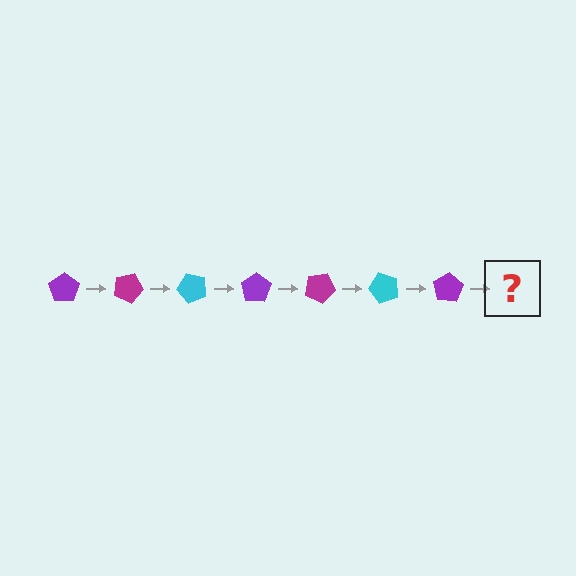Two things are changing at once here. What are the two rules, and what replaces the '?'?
The two rules are that it rotates 25 degrees each step and the color cycles through purple, magenta, and cyan. The '?' should be a magenta pentagon, rotated 175 degrees from the start.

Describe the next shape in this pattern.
It should be a magenta pentagon, rotated 175 degrees from the start.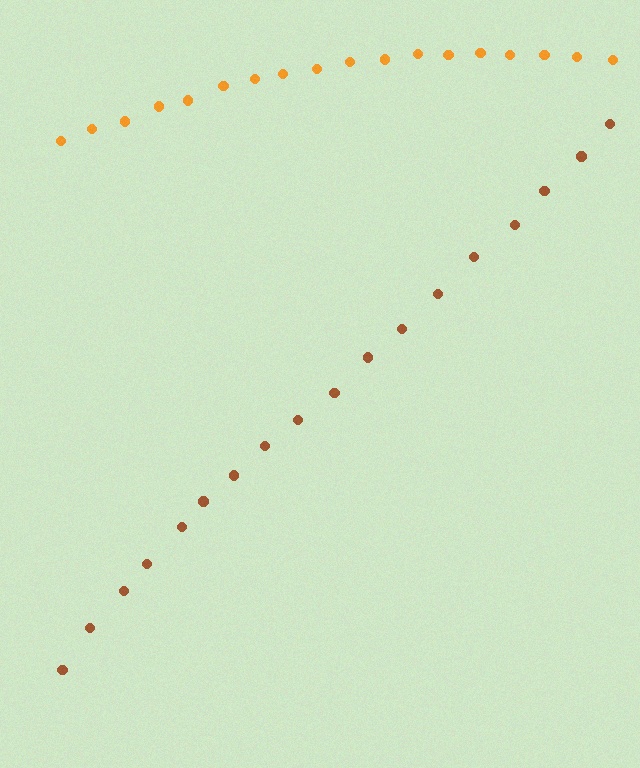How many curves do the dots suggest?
There are 2 distinct paths.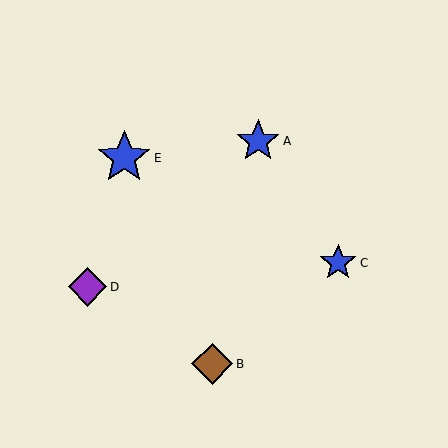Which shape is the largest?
The blue star (labeled E) is the largest.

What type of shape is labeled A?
Shape A is a blue star.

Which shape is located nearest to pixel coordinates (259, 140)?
The blue star (labeled A) at (258, 141) is nearest to that location.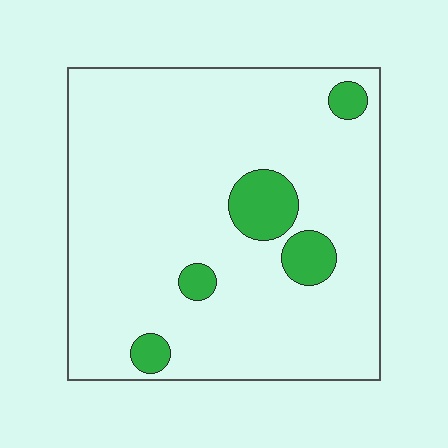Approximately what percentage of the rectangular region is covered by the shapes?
Approximately 10%.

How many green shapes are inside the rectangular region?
5.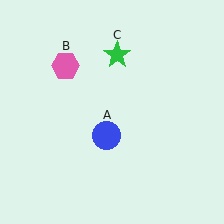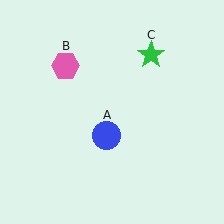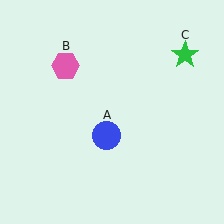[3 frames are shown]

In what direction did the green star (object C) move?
The green star (object C) moved right.